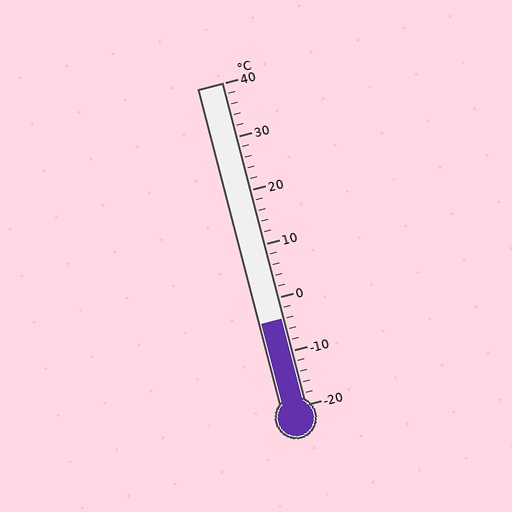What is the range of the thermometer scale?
The thermometer scale ranges from -20°C to 40°C.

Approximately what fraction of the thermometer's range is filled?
The thermometer is filled to approximately 25% of its range.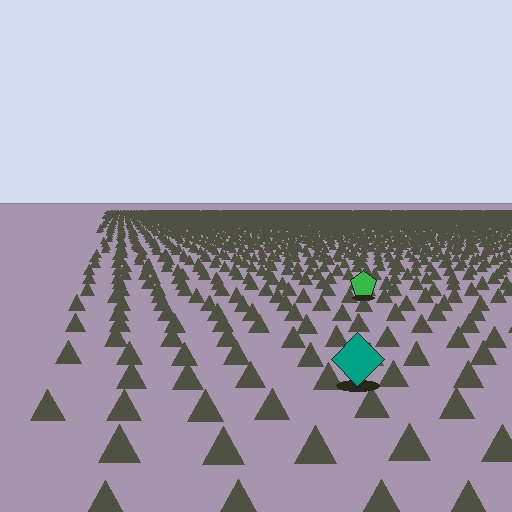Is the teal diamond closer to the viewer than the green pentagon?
Yes. The teal diamond is closer — you can tell from the texture gradient: the ground texture is coarser near it.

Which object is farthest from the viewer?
The green pentagon is farthest from the viewer. It appears smaller and the ground texture around it is denser.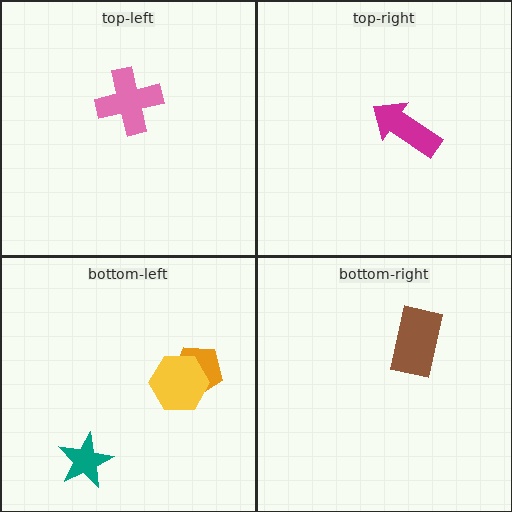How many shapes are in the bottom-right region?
1.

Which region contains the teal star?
The bottom-left region.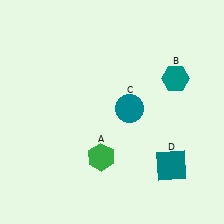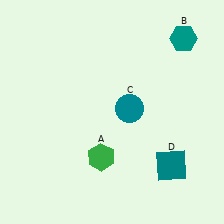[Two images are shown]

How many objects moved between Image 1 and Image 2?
1 object moved between the two images.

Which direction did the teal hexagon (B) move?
The teal hexagon (B) moved up.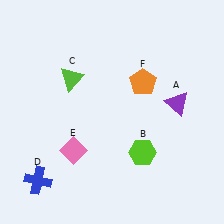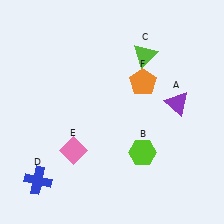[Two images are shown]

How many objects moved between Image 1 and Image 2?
1 object moved between the two images.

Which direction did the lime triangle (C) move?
The lime triangle (C) moved right.